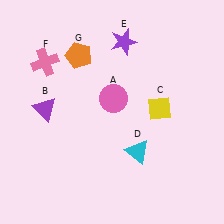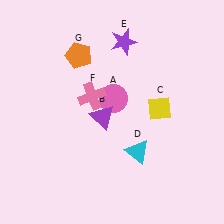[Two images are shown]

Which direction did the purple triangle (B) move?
The purple triangle (B) moved right.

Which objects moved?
The objects that moved are: the purple triangle (B), the pink cross (F).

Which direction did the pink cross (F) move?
The pink cross (F) moved right.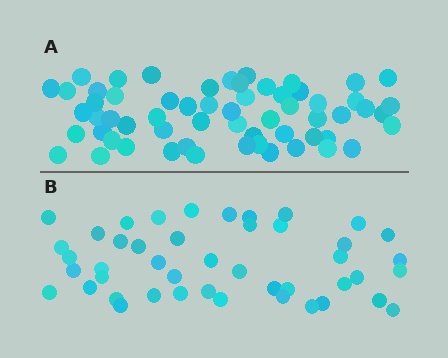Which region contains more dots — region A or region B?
Region A (the top region) has more dots.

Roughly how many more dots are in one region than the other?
Region A has approximately 15 more dots than region B.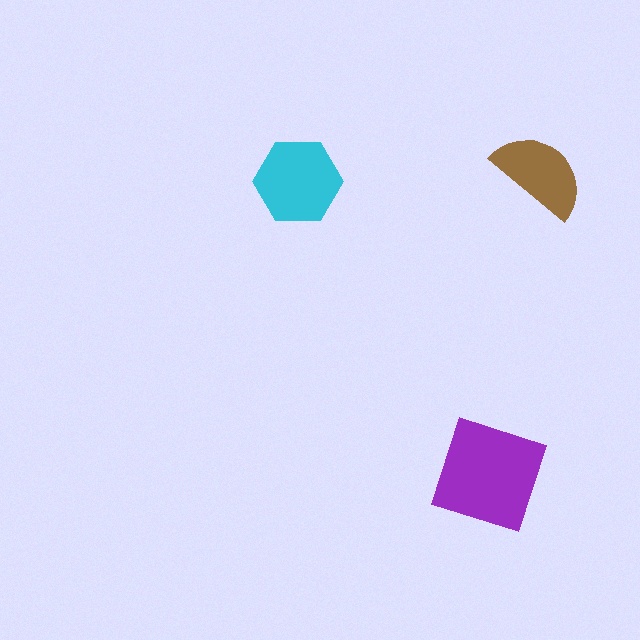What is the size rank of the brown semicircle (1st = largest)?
3rd.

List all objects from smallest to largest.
The brown semicircle, the cyan hexagon, the purple diamond.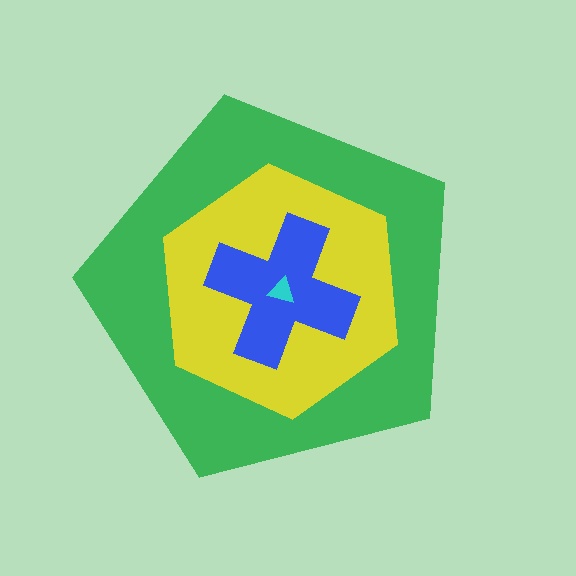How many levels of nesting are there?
4.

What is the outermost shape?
The green pentagon.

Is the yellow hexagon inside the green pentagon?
Yes.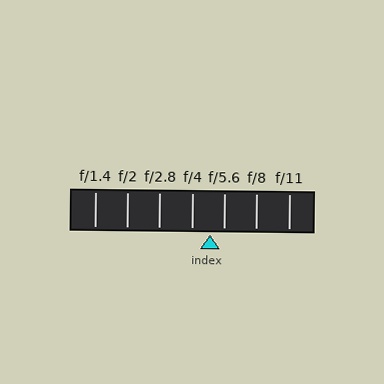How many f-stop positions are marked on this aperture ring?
There are 7 f-stop positions marked.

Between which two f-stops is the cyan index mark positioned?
The index mark is between f/4 and f/5.6.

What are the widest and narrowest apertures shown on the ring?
The widest aperture shown is f/1.4 and the narrowest is f/11.